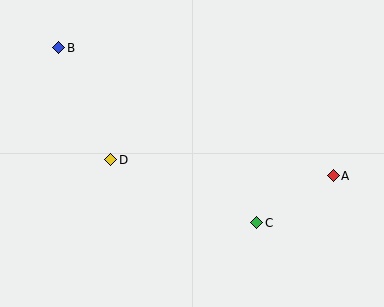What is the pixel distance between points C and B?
The distance between C and B is 264 pixels.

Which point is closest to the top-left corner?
Point B is closest to the top-left corner.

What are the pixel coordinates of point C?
Point C is at (257, 223).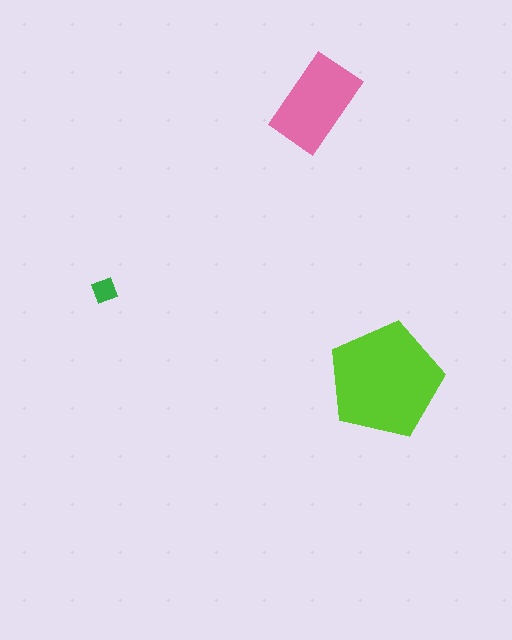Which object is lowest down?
The lime pentagon is bottommost.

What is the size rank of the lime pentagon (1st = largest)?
1st.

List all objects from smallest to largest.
The green diamond, the pink rectangle, the lime pentagon.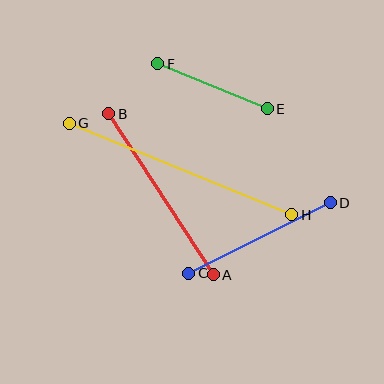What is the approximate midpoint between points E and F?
The midpoint is at approximately (212, 86) pixels.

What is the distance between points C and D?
The distance is approximately 158 pixels.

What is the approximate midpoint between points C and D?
The midpoint is at approximately (260, 238) pixels.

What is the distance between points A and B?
The distance is approximately 192 pixels.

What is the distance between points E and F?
The distance is approximately 119 pixels.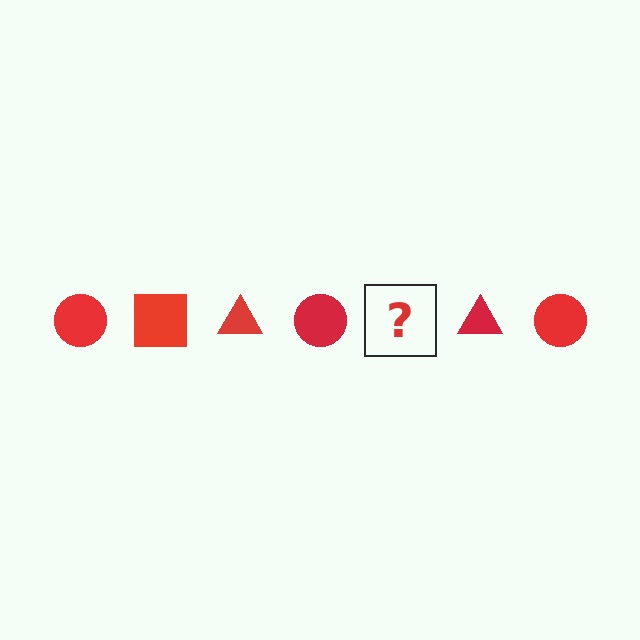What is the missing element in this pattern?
The missing element is a red square.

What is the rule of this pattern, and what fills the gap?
The rule is that the pattern cycles through circle, square, triangle shapes in red. The gap should be filled with a red square.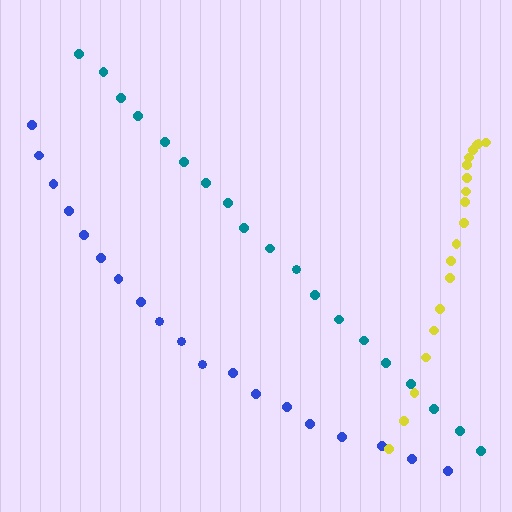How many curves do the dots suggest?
There are 3 distinct paths.